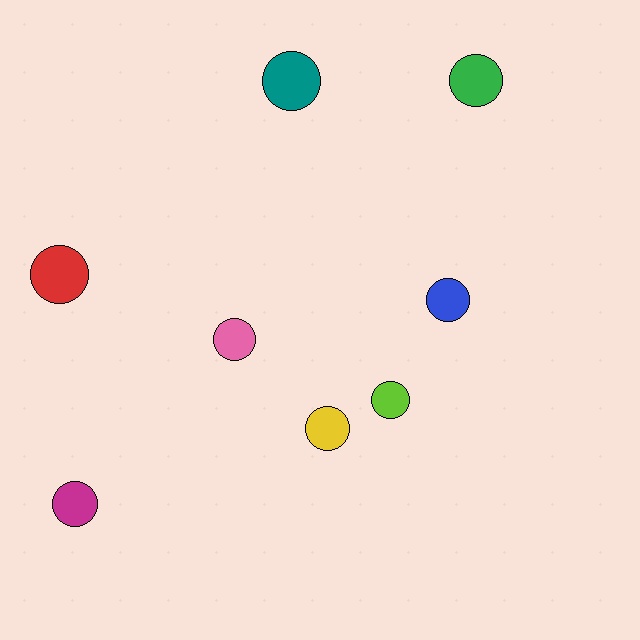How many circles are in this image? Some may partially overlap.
There are 8 circles.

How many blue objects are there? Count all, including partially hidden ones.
There is 1 blue object.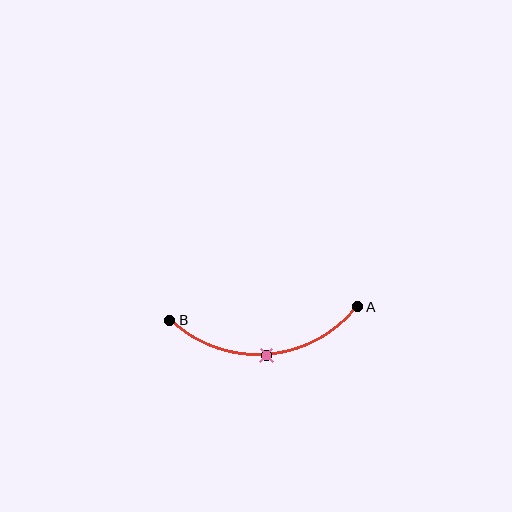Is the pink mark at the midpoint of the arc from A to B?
Yes. The pink mark lies on the arc at equal arc-length from both A and B — it is the arc midpoint.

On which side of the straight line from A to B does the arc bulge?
The arc bulges below the straight line connecting A and B.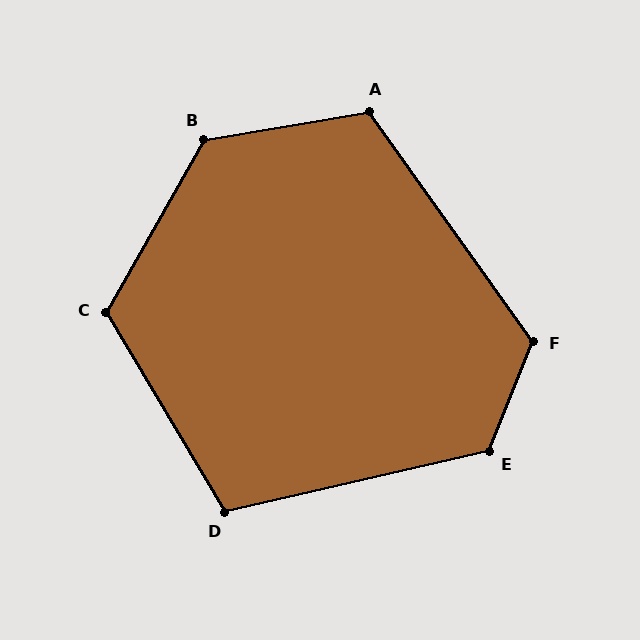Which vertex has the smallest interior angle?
D, at approximately 108 degrees.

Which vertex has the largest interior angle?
B, at approximately 129 degrees.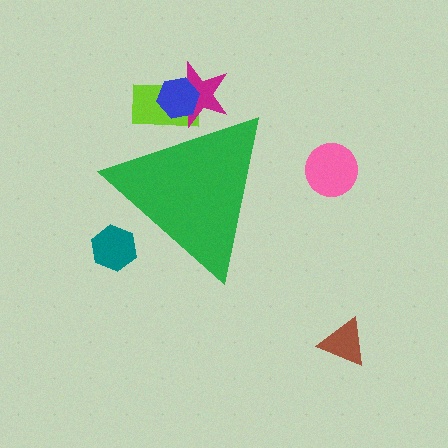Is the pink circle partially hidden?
No, the pink circle is fully visible.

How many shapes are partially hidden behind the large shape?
4 shapes are partially hidden.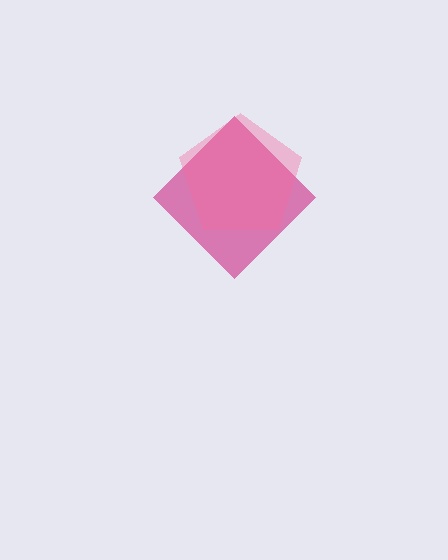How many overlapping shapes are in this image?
There are 2 overlapping shapes in the image.